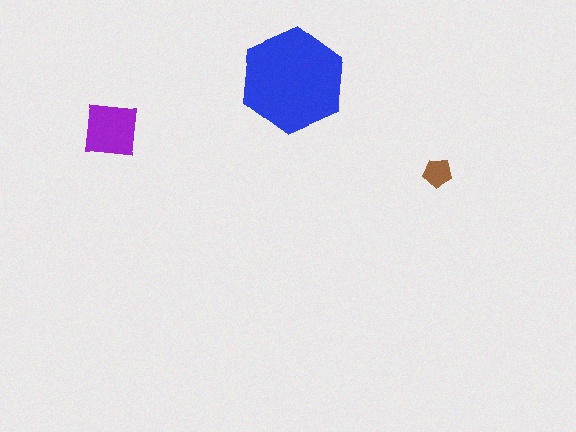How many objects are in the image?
There are 3 objects in the image.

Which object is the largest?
The blue hexagon.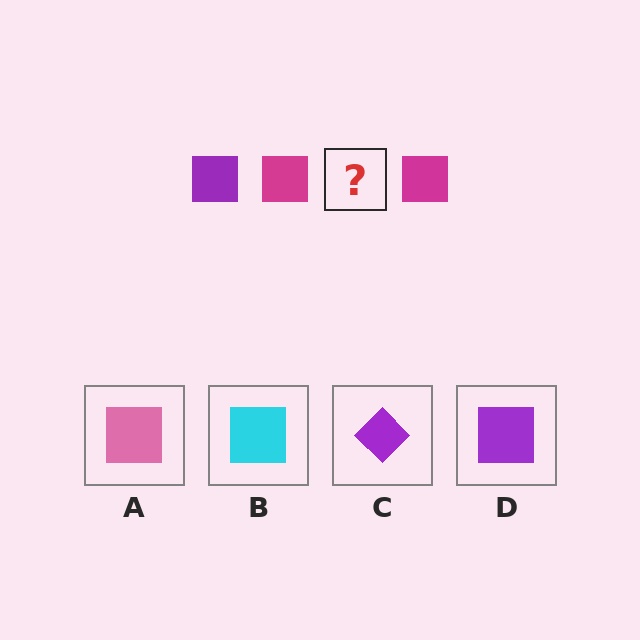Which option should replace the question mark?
Option D.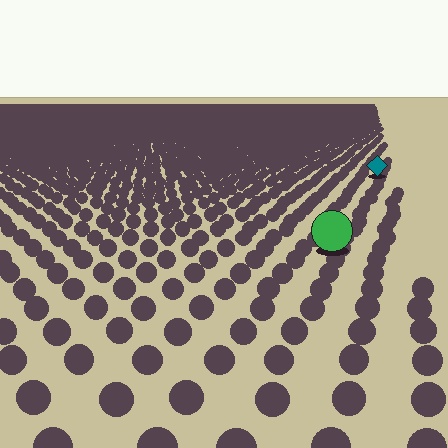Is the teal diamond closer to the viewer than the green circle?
No. The green circle is closer — you can tell from the texture gradient: the ground texture is coarser near it.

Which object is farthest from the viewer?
The teal diamond is farthest from the viewer. It appears smaller and the ground texture around it is denser.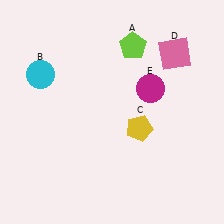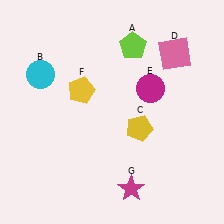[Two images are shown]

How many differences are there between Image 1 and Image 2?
There are 2 differences between the two images.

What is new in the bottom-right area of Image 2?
A magenta star (G) was added in the bottom-right area of Image 2.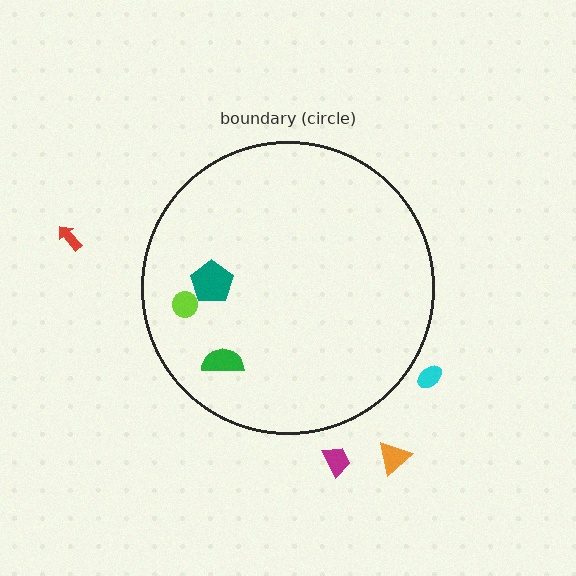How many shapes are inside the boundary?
3 inside, 4 outside.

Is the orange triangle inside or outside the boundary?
Outside.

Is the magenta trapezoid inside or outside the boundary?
Outside.